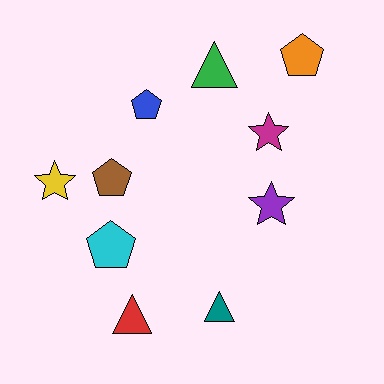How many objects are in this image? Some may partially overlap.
There are 10 objects.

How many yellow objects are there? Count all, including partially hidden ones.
There is 1 yellow object.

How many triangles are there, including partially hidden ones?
There are 3 triangles.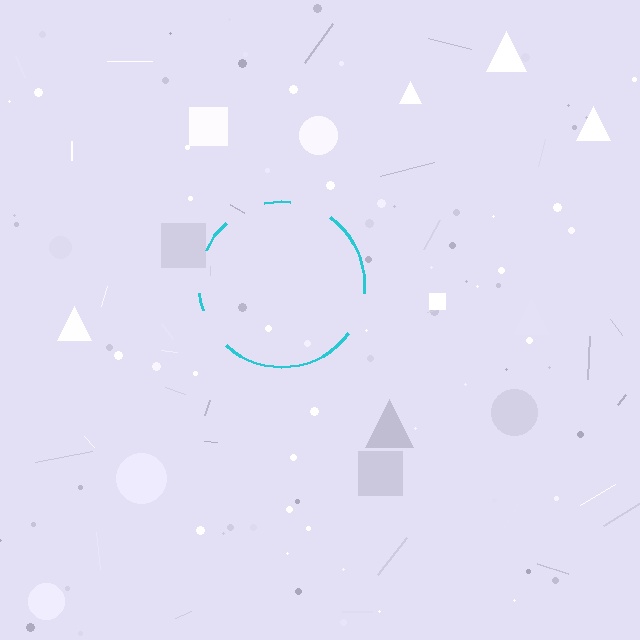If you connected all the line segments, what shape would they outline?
They would outline a circle.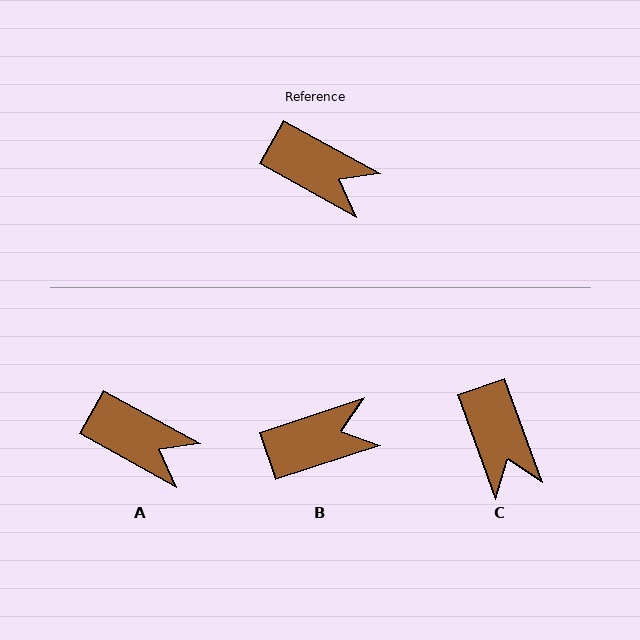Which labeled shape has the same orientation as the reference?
A.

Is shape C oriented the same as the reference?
No, it is off by about 42 degrees.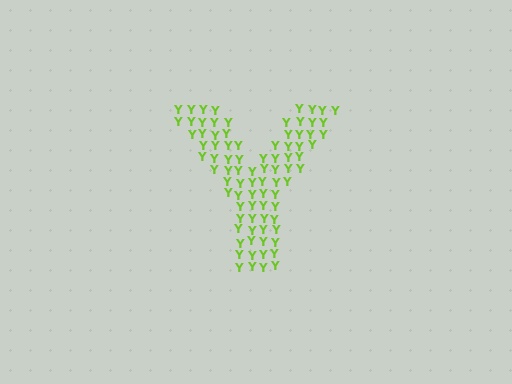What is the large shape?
The large shape is the letter Y.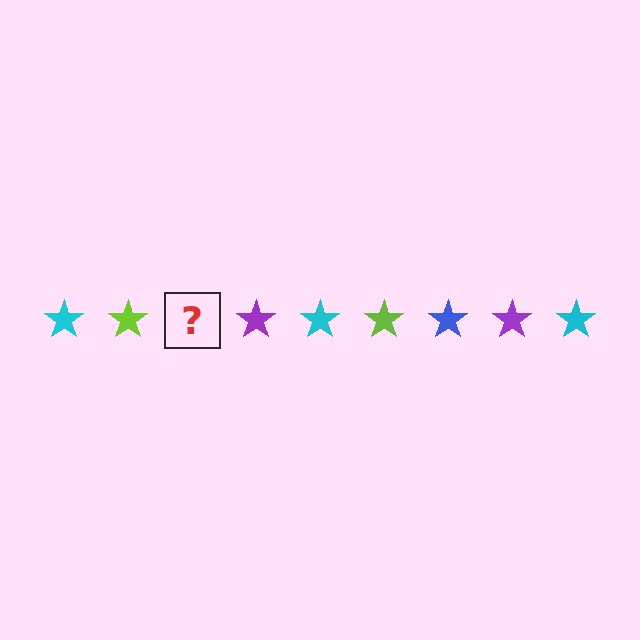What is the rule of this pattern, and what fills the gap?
The rule is that the pattern cycles through cyan, lime, blue, purple stars. The gap should be filled with a blue star.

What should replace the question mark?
The question mark should be replaced with a blue star.